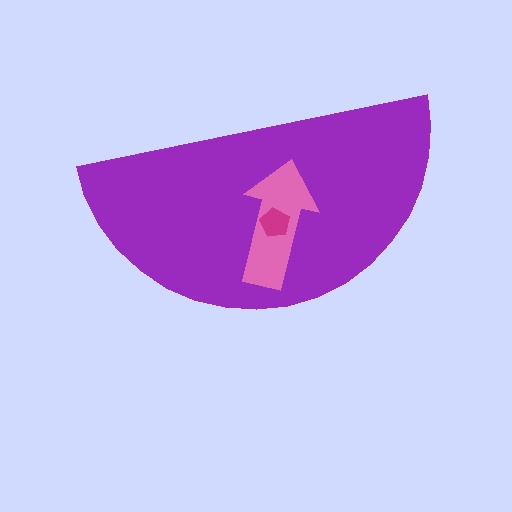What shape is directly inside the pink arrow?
The magenta pentagon.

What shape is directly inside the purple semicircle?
The pink arrow.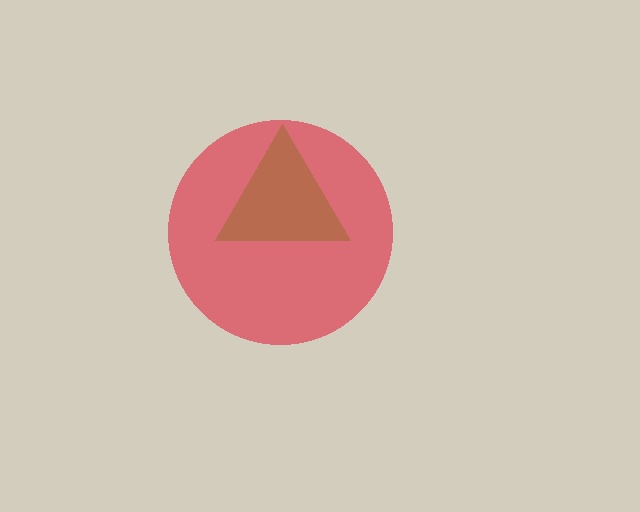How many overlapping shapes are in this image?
There are 2 overlapping shapes in the image.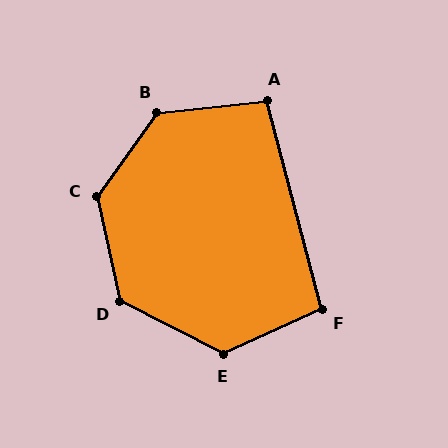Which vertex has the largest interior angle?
C, at approximately 132 degrees.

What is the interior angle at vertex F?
Approximately 99 degrees (obtuse).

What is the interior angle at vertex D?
Approximately 129 degrees (obtuse).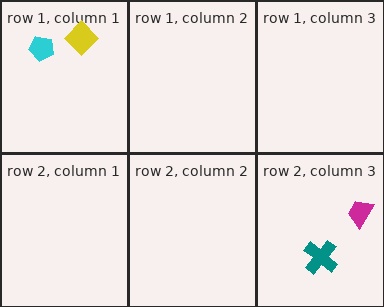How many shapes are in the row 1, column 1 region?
2.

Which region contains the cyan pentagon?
The row 1, column 1 region.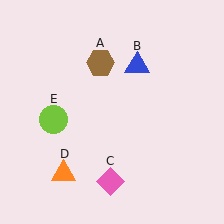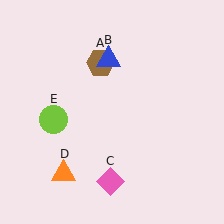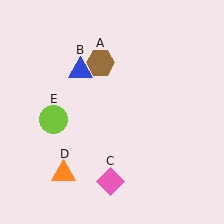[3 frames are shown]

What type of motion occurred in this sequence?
The blue triangle (object B) rotated counterclockwise around the center of the scene.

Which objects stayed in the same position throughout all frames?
Brown hexagon (object A) and pink diamond (object C) and orange triangle (object D) and lime circle (object E) remained stationary.